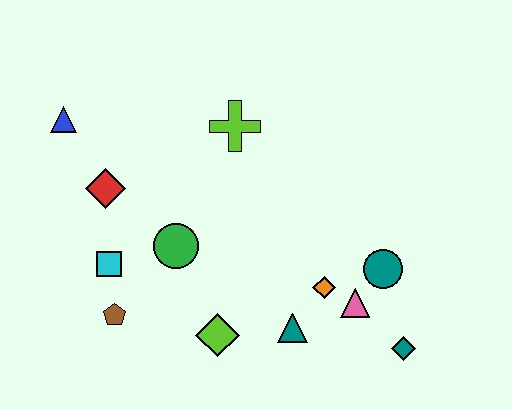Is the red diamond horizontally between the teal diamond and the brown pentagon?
No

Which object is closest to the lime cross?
The green circle is closest to the lime cross.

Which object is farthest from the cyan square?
The teal diamond is farthest from the cyan square.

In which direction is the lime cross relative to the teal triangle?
The lime cross is above the teal triangle.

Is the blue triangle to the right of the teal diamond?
No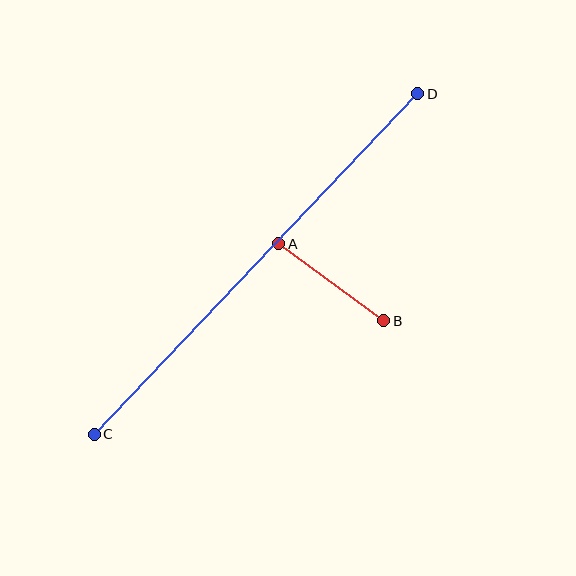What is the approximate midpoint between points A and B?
The midpoint is at approximately (331, 282) pixels.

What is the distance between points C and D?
The distance is approximately 470 pixels.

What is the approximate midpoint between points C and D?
The midpoint is at approximately (256, 264) pixels.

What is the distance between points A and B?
The distance is approximately 130 pixels.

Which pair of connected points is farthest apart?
Points C and D are farthest apart.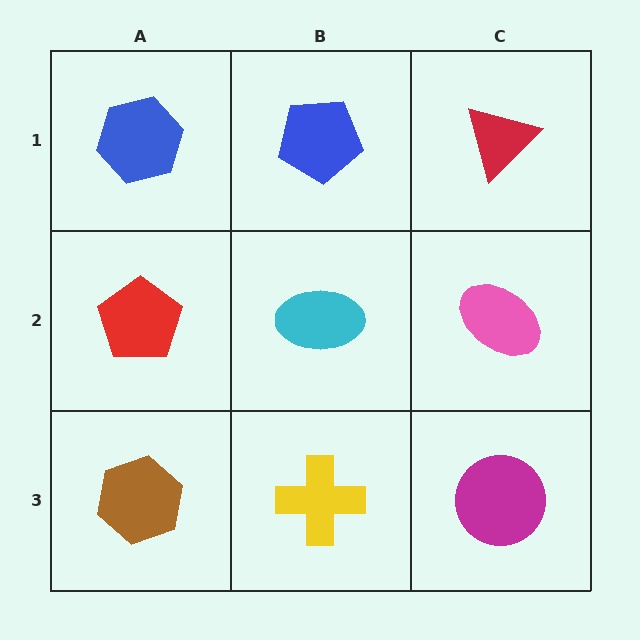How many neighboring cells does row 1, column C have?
2.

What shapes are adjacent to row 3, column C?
A pink ellipse (row 2, column C), a yellow cross (row 3, column B).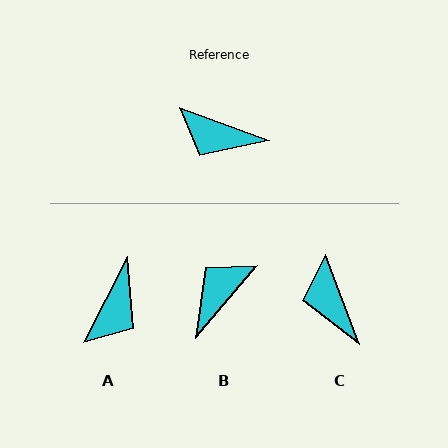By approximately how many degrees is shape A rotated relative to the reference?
Approximately 82 degrees counter-clockwise.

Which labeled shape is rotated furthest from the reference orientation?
B, about 110 degrees away.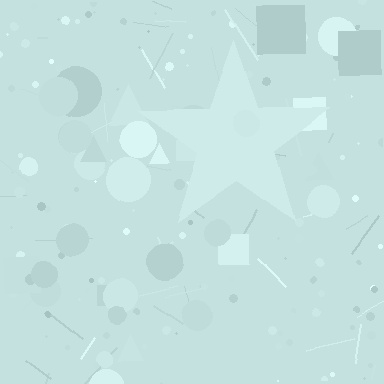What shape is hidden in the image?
A star is hidden in the image.